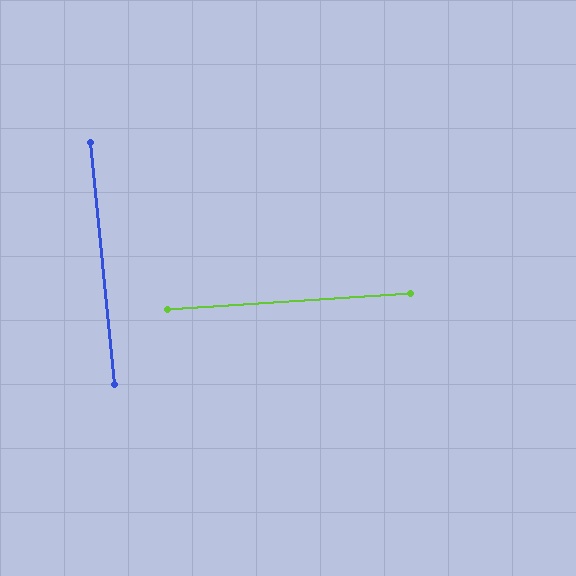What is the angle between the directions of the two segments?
Approximately 88 degrees.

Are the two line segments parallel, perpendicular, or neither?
Perpendicular — they meet at approximately 88°.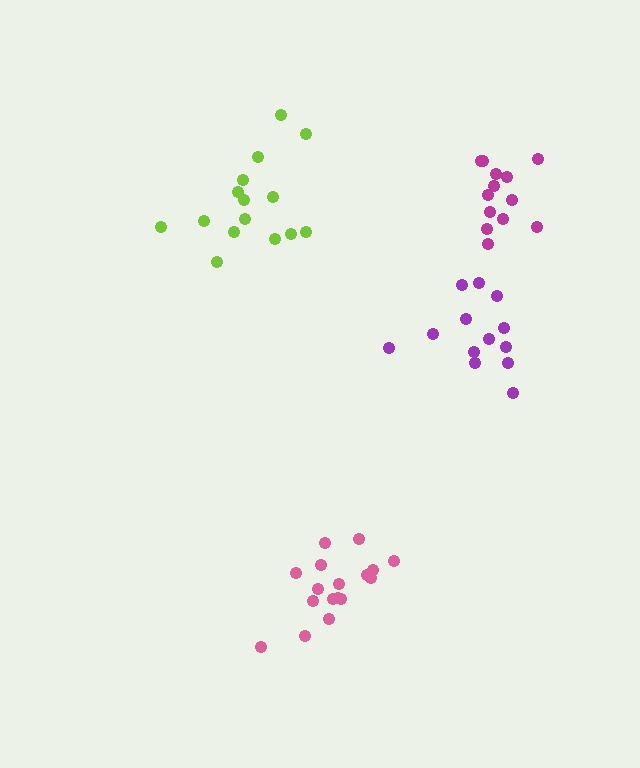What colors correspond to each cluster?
The clusters are colored: lime, purple, magenta, pink.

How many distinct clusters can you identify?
There are 4 distinct clusters.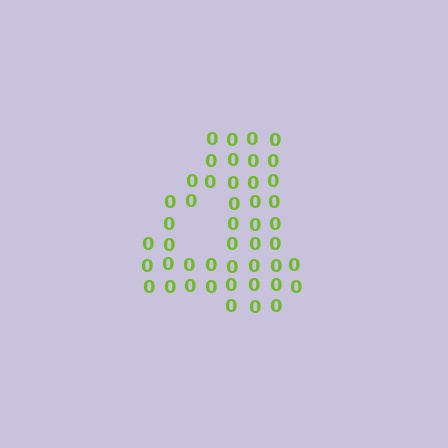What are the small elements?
The small elements are digit 0's.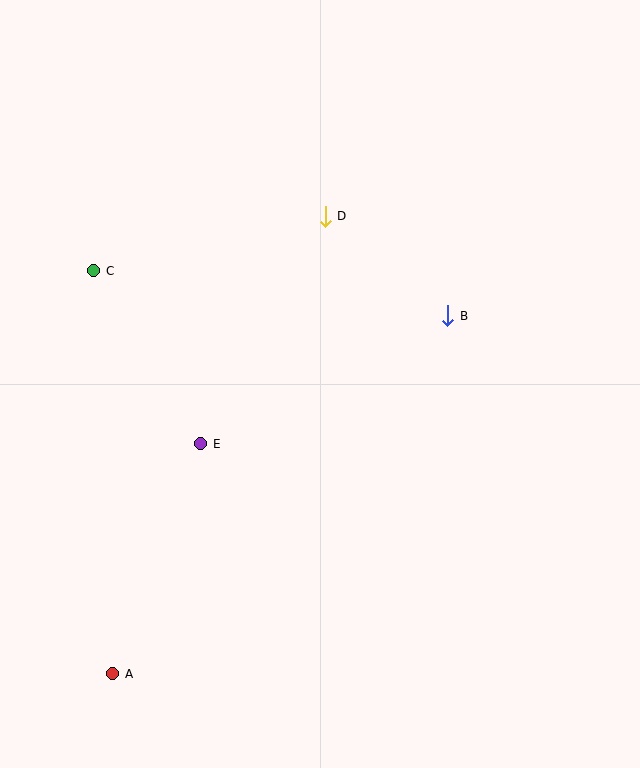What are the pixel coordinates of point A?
Point A is at (113, 674).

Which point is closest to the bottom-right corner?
Point B is closest to the bottom-right corner.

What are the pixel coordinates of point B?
Point B is at (448, 316).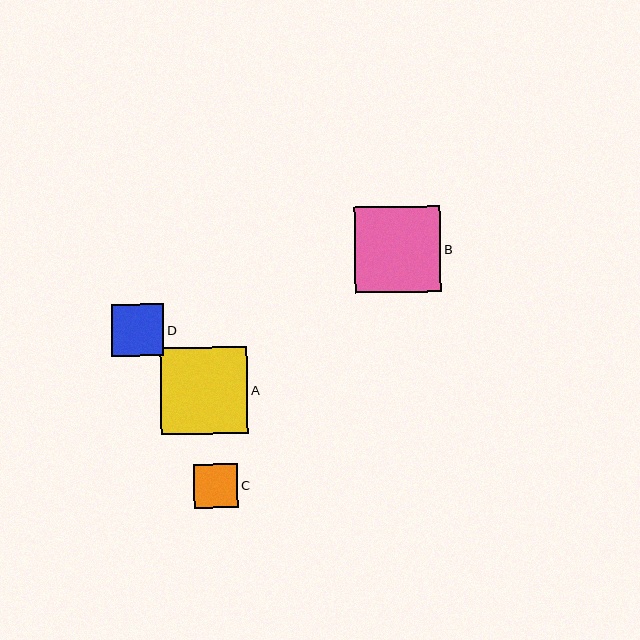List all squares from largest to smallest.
From largest to smallest: A, B, D, C.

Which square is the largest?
Square A is the largest with a size of approximately 88 pixels.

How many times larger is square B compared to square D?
Square B is approximately 1.7 times the size of square D.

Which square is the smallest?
Square C is the smallest with a size of approximately 44 pixels.